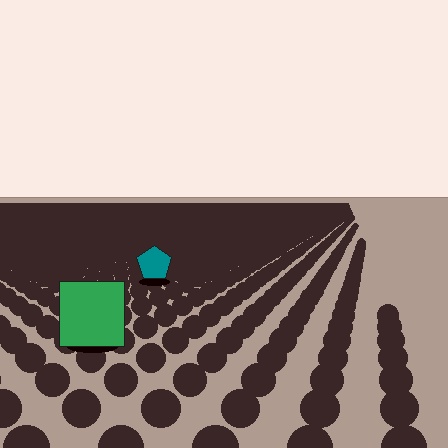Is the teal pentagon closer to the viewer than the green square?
No. The green square is closer — you can tell from the texture gradient: the ground texture is coarser near it.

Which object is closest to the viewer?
The green square is closest. The texture marks near it are larger and more spread out.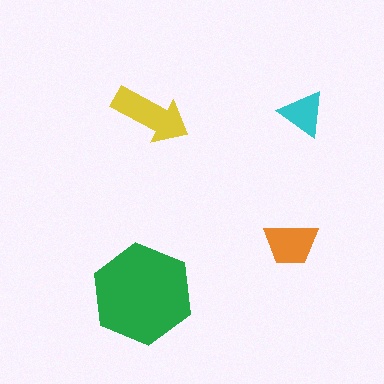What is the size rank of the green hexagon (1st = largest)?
1st.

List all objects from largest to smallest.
The green hexagon, the yellow arrow, the orange trapezoid, the cyan triangle.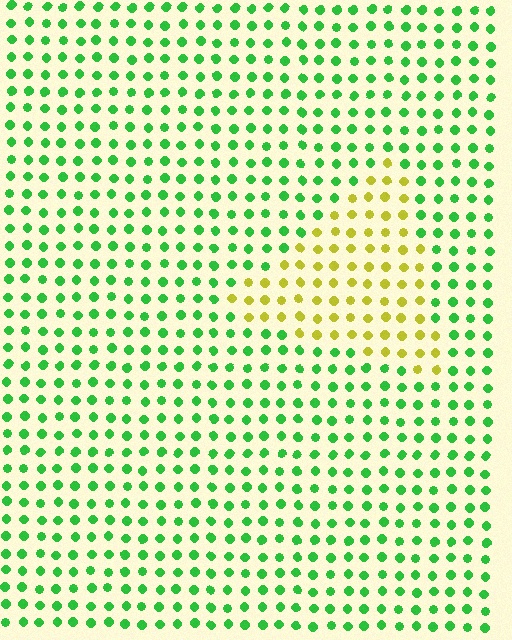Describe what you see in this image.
The image is filled with small green elements in a uniform arrangement. A triangle-shaped region is visible where the elements are tinted to a slightly different hue, forming a subtle color boundary.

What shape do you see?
I see a triangle.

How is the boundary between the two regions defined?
The boundary is defined purely by a slight shift in hue (about 64 degrees). Spacing, size, and orientation are identical on both sides.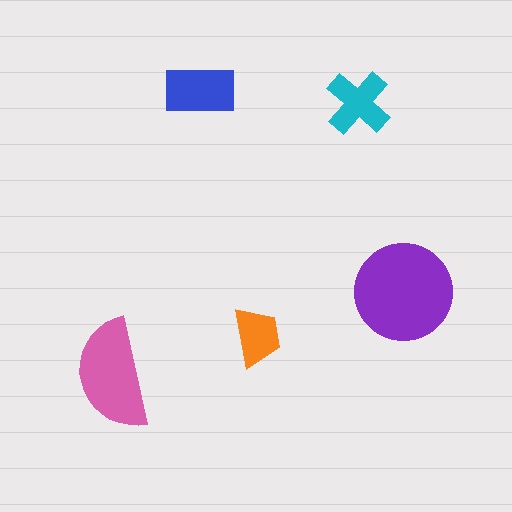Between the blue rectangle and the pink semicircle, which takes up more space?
The pink semicircle.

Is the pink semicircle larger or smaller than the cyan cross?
Larger.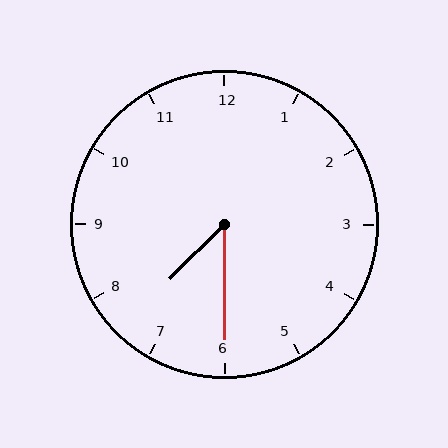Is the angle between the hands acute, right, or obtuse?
It is acute.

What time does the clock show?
7:30.